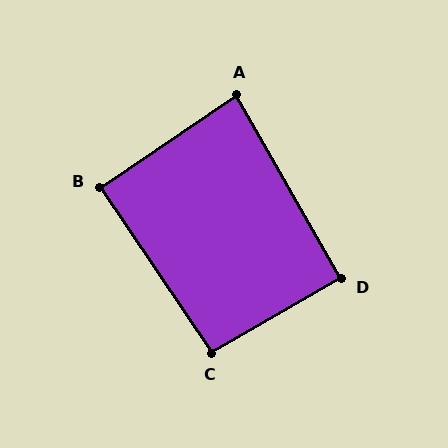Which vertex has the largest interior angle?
C, at approximately 94 degrees.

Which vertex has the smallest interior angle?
A, at approximately 86 degrees.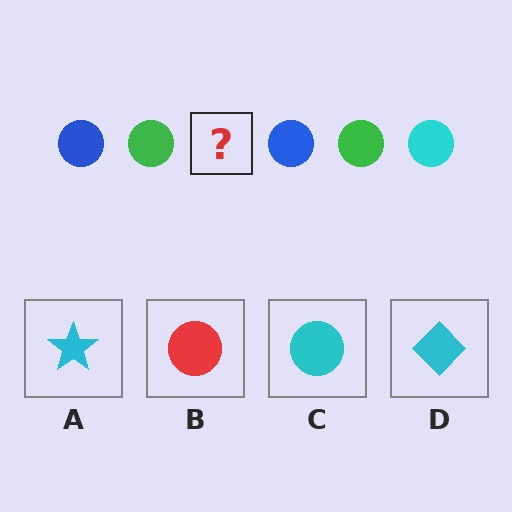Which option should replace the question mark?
Option C.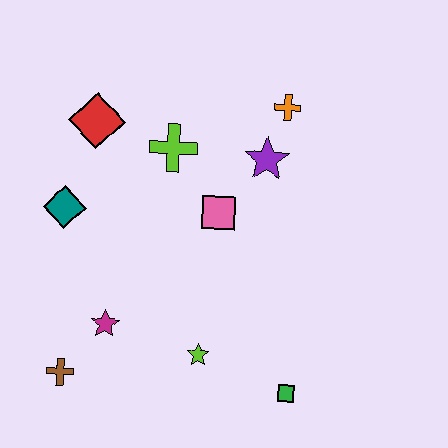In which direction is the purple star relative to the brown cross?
The purple star is above the brown cross.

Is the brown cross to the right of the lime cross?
No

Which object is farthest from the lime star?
The orange cross is farthest from the lime star.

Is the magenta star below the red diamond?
Yes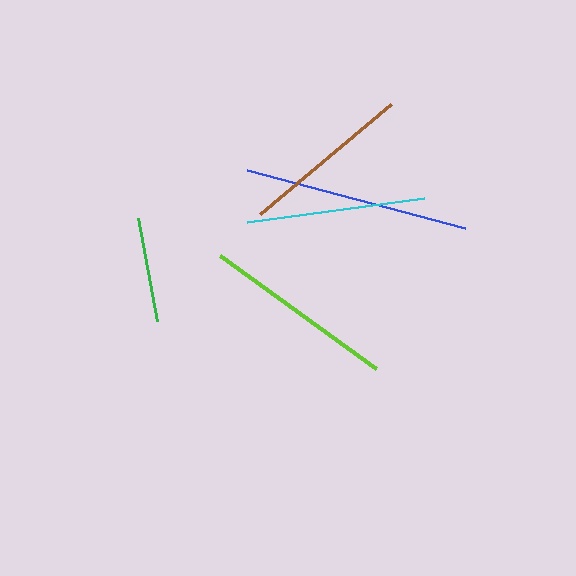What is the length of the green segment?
The green segment is approximately 105 pixels long.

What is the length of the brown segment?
The brown segment is approximately 171 pixels long.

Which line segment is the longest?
The blue line is the longest at approximately 226 pixels.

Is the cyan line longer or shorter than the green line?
The cyan line is longer than the green line.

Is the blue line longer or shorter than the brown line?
The blue line is longer than the brown line.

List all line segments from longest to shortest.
From longest to shortest: blue, lime, cyan, brown, green.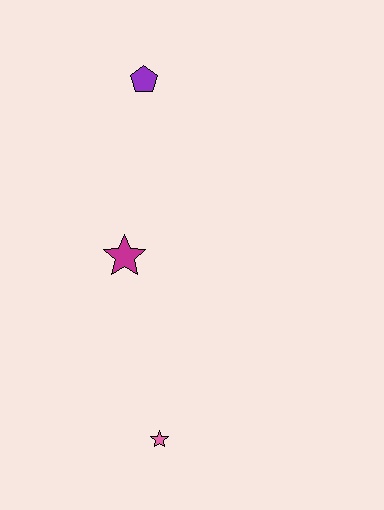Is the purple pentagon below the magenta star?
No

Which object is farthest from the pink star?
The purple pentagon is farthest from the pink star.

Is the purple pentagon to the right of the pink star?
No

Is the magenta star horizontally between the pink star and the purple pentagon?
No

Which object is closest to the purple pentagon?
The magenta star is closest to the purple pentagon.